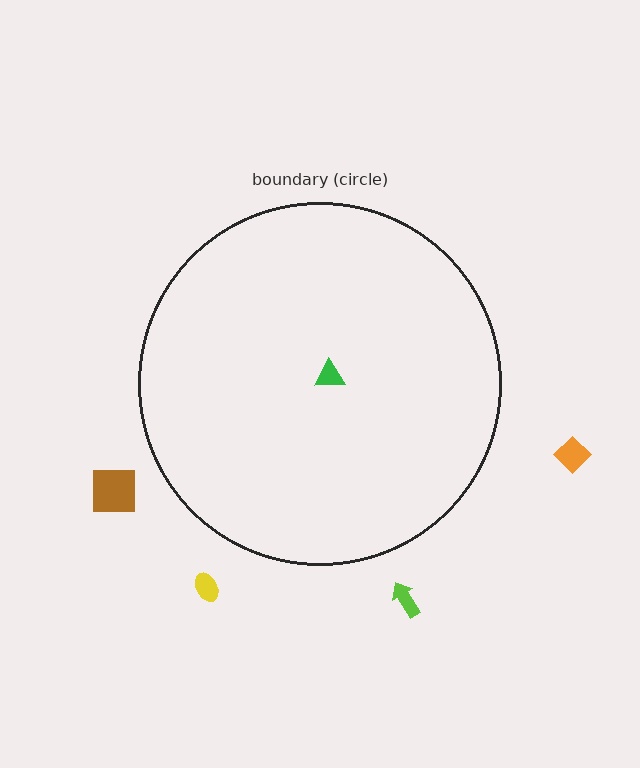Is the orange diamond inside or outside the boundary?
Outside.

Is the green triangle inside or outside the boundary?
Inside.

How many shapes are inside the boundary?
1 inside, 4 outside.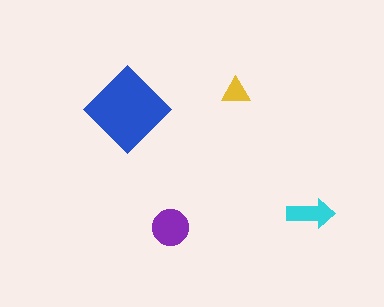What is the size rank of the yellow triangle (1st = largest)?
4th.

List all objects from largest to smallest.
The blue diamond, the purple circle, the cyan arrow, the yellow triangle.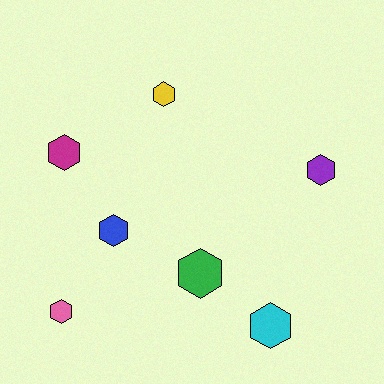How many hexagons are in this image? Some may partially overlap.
There are 7 hexagons.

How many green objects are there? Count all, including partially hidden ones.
There is 1 green object.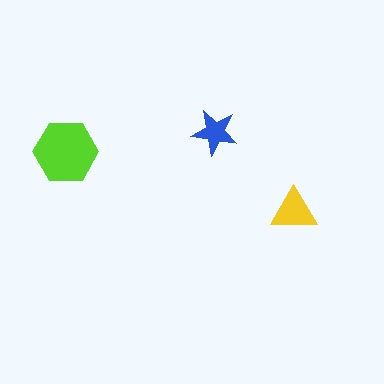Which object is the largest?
The lime hexagon.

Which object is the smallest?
The blue star.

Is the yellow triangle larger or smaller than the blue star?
Larger.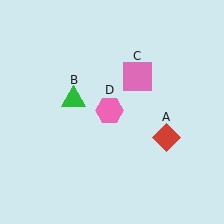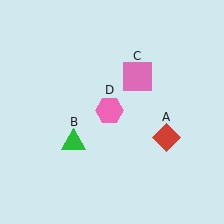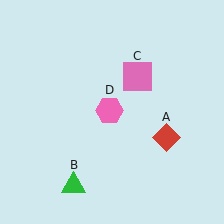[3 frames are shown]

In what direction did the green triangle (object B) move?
The green triangle (object B) moved down.